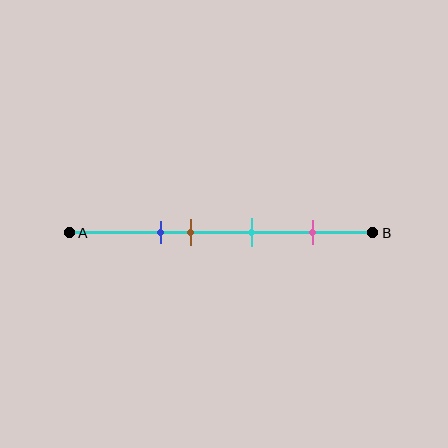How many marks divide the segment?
There are 4 marks dividing the segment.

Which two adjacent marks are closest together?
The blue and brown marks are the closest adjacent pair.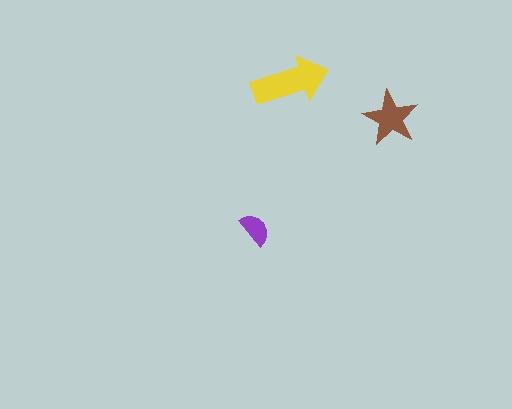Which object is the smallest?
The purple semicircle.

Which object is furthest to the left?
The purple semicircle is leftmost.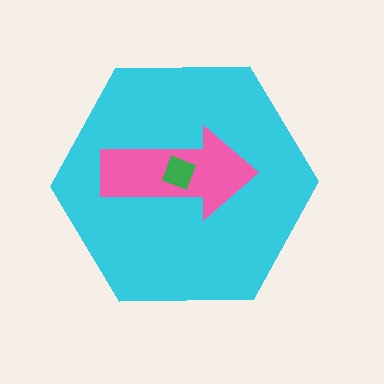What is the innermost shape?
The green square.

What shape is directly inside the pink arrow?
The green square.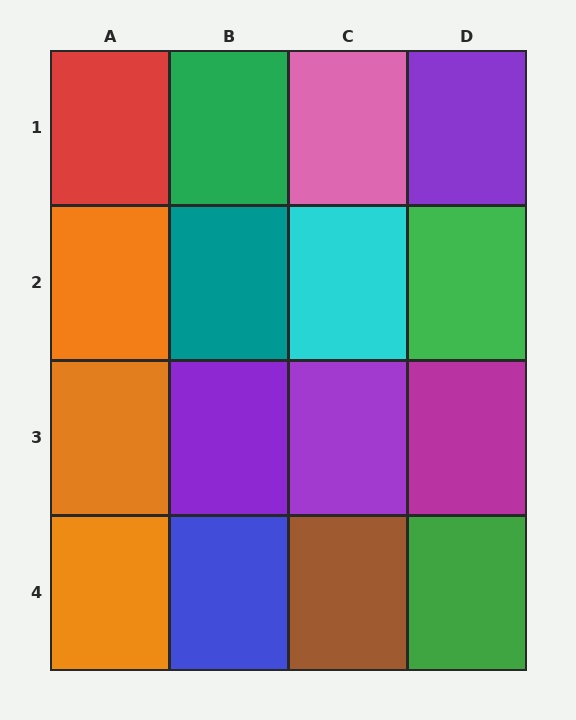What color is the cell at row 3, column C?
Purple.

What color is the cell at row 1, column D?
Purple.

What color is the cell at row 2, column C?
Cyan.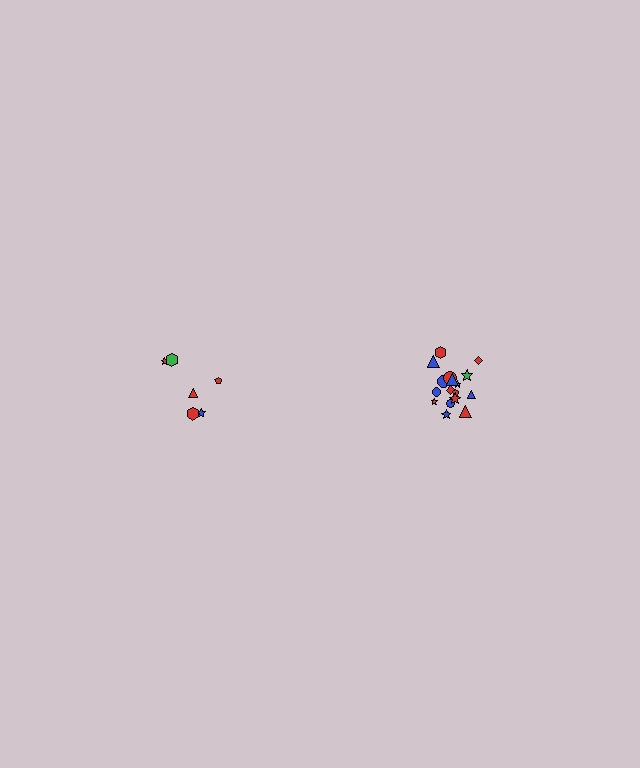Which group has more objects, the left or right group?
The right group.